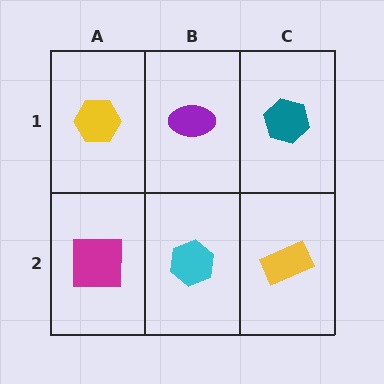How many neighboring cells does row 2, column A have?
2.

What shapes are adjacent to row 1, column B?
A cyan hexagon (row 2, column B), a yellow hexagon (row 1, column A), a teal hexagon (row 1, column C).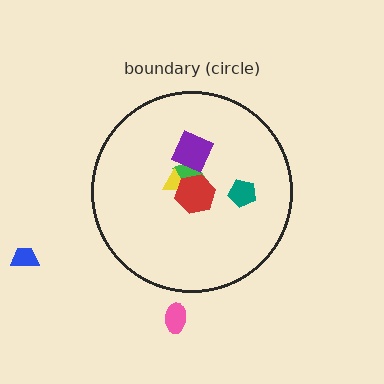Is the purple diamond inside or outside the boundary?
Inside.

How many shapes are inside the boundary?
5 inside, 2 outside.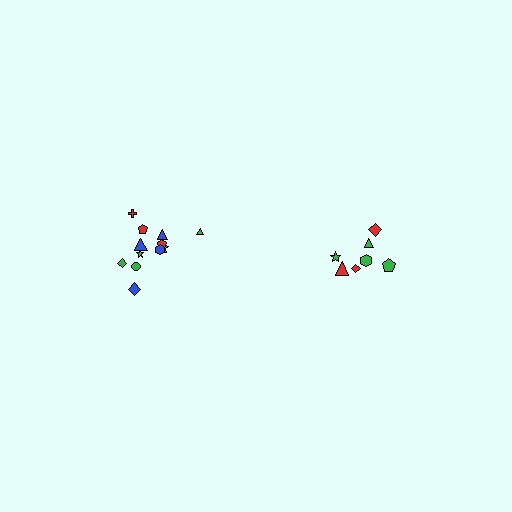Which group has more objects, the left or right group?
The left group.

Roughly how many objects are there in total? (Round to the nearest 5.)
Roughly 20 objects in total.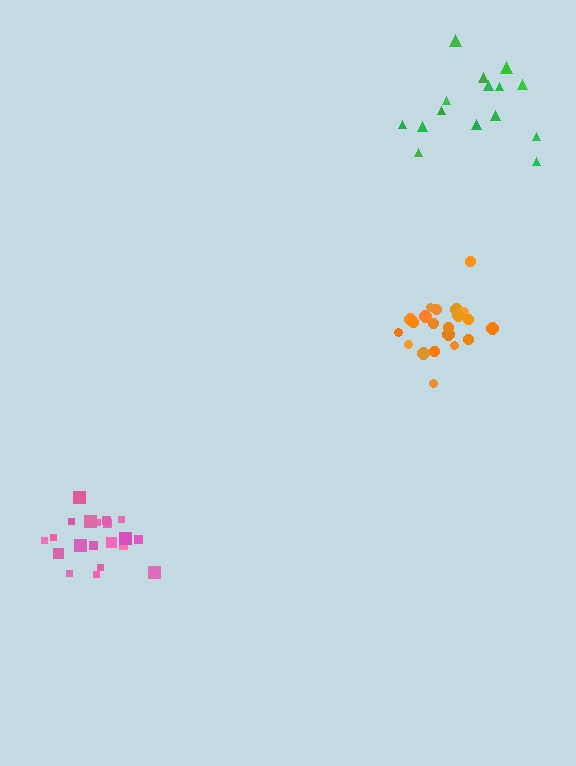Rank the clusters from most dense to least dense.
pink, orange, green.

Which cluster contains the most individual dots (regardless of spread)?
Orange (22).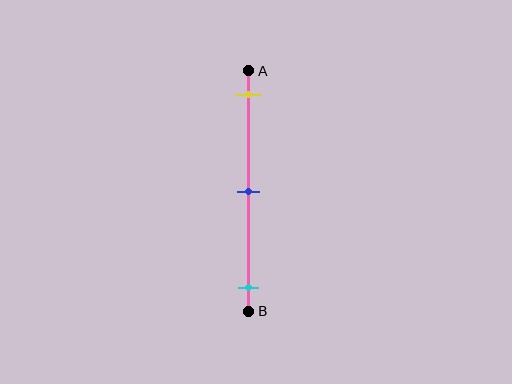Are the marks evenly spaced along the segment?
Yes, the marks are approximately evenly spaced.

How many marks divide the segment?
There are 3 marks dividing the segment.